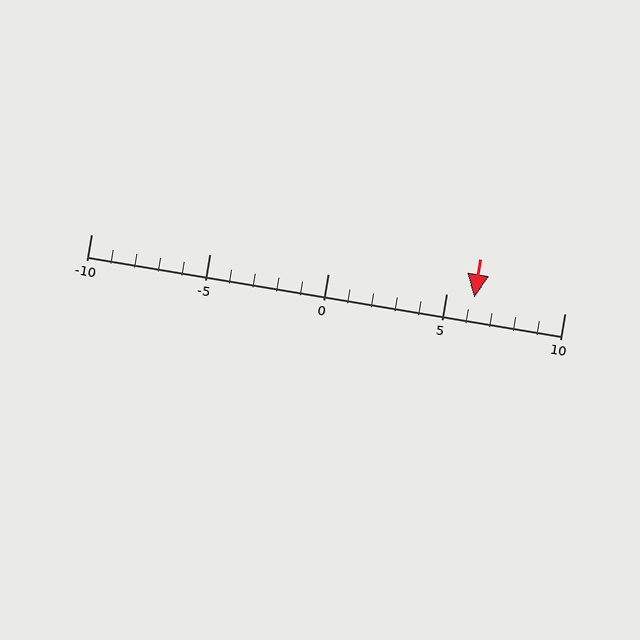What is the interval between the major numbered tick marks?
The major tick marks are spaced 5 units apart.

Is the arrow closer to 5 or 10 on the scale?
The arrow is closer to 5.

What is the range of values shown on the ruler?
The ruler shows values from -10 to 10.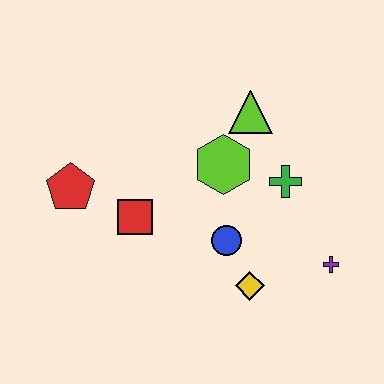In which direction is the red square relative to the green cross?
The red square is to the left of the green cross.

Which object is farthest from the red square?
The purple cross is farthest from the red square.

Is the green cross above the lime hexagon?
No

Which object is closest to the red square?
The red pentagon is closest to the red square.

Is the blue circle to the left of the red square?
No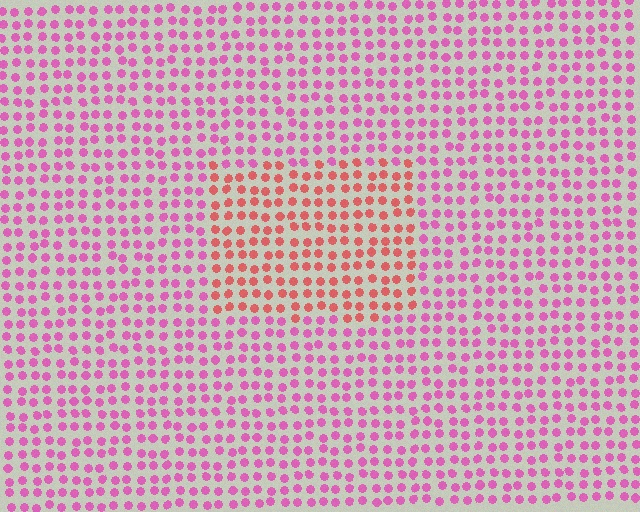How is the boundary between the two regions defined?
The boundary is defined purely by a slight shift in hue (about 40 degrees). Spacing, size, and orientation are identical on both sides.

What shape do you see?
I see a rectangle.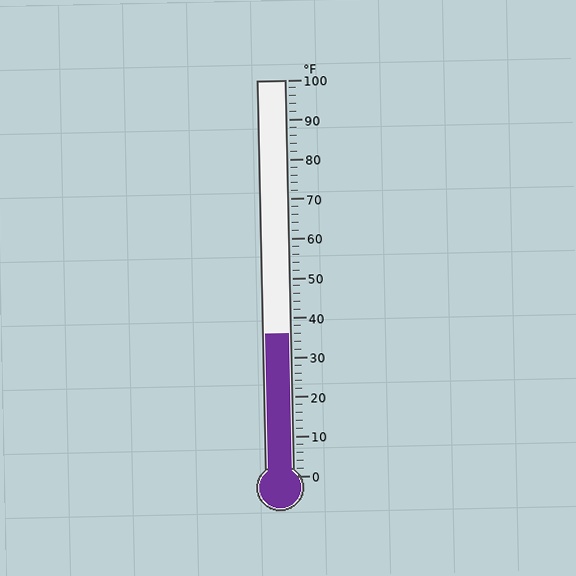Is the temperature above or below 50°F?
The temperature is below 50°F.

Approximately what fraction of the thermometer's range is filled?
The thermometer is filled to approximately 35% of its range.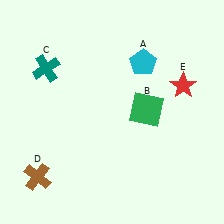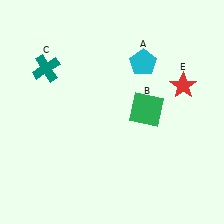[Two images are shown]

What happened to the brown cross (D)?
The brown cross (D) was removed in Image 2. It was in the bottom-left area of Image 1.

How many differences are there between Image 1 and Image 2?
There is 1 difference between the two images.